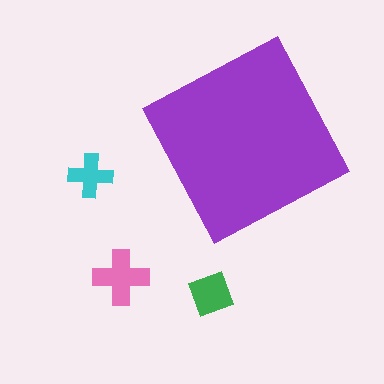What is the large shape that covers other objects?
A purple diamond.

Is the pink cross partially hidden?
No, the pink cross is fully visible.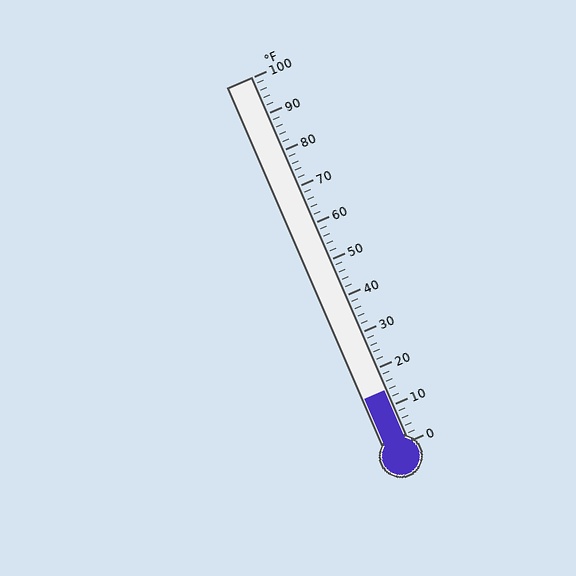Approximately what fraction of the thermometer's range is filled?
The thermometer is filled to approximately 15% of its range.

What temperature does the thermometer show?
The thermometer shows approximately 14°F.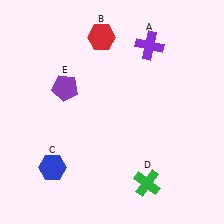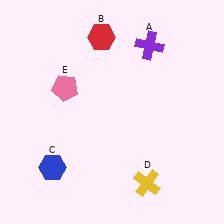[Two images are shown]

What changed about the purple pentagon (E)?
In Image 1, E is purple. In Image 2, it changed to pink.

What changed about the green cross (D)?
In Image 1, D is green. In Image 2, it changed to yellow.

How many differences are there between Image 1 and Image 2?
There are 2 differences between the two images.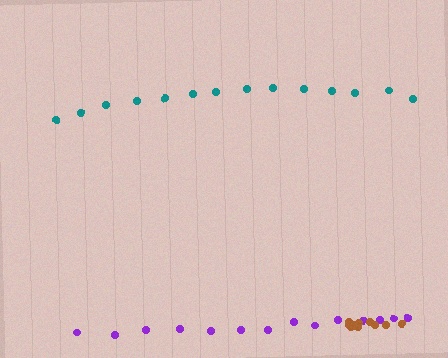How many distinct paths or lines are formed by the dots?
There are 3 distinct paths.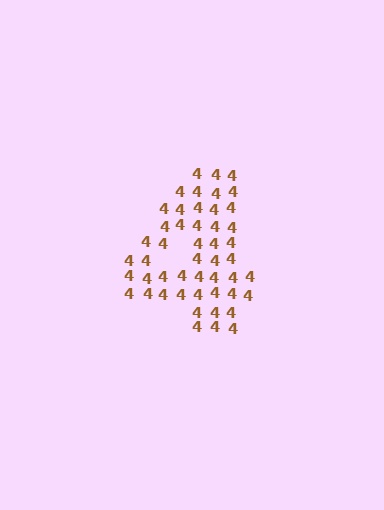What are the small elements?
The small elements are digit 4's.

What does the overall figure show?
The overall figure shows the digit 4.